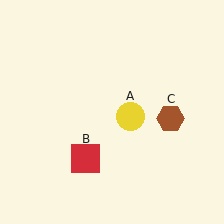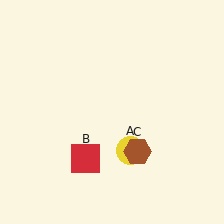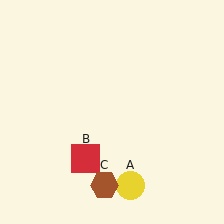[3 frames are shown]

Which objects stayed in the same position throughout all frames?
Red square (object B) remained stationary.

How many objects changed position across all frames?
2 objects changed position: yellow circle (object A), brown hexagon (object C).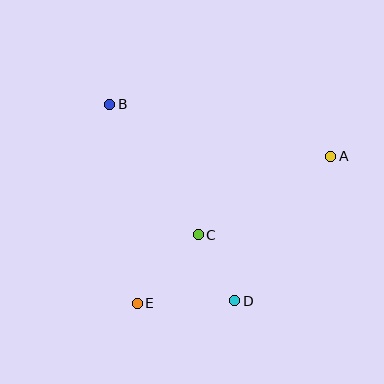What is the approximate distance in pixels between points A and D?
The distance between A and D is approximately 173 pixels.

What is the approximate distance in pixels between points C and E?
The distance between C and E is approximately 91 pixels.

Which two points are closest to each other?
Points C and D are closest to each other.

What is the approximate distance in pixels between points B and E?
The distance between B and E is approximately 201 pixels.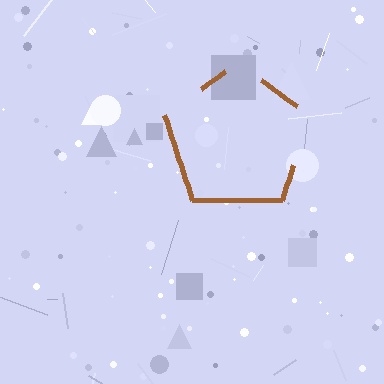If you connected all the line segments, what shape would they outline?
They would outline a pentagon.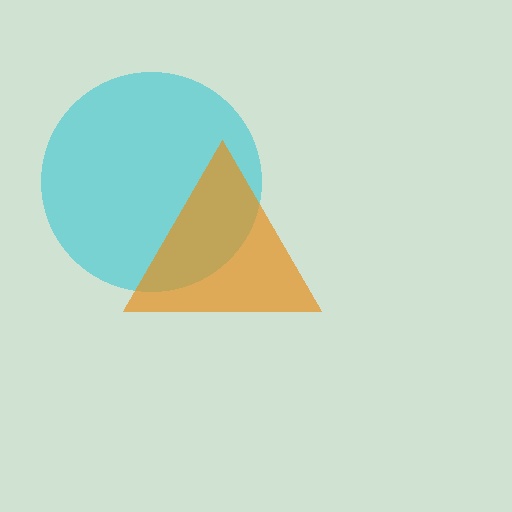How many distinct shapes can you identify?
There are 2 distinct shapes: a cyan circle, an orange triangle.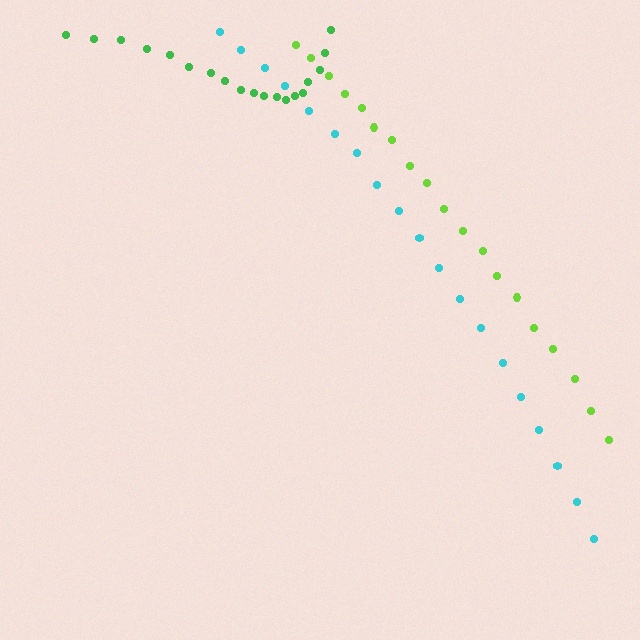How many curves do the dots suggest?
There are 3 distinct paths.